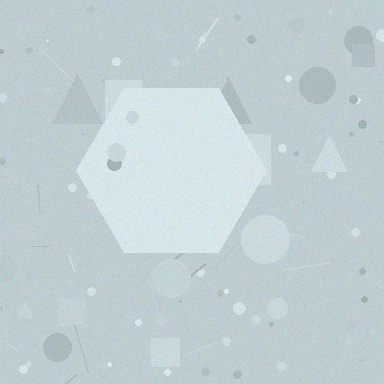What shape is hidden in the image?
A hexagon is hidden in the image.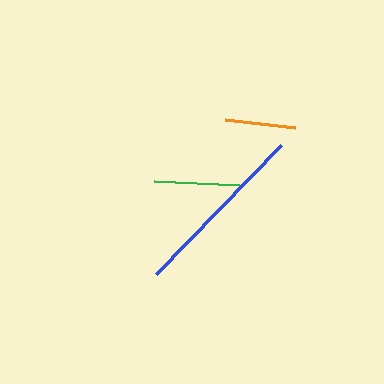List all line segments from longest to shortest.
From longest to shortest: blue, green, orange.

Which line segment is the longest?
The blue line is the longest at approximately 180 pixels.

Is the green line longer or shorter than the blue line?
The blue line is longer than the green line.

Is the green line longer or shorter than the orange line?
The green line is longer than the orange line.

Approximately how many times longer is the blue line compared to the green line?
The blue line is approximately 2.1 times the length of the green line.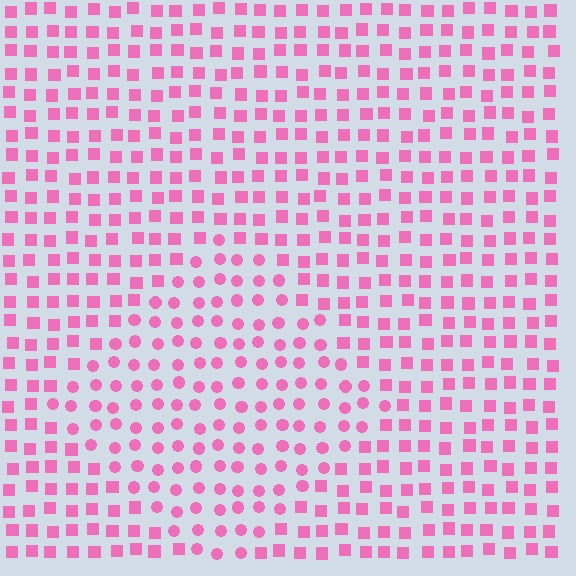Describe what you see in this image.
The image is filled with small pink elements arranged in a uniform grid. A diamond-shaped region contains circles, while the surrounding area contains squares. The boundary is defined purely by the change in element shape.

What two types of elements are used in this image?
The image uses circles inside the diamond region and squares outside it.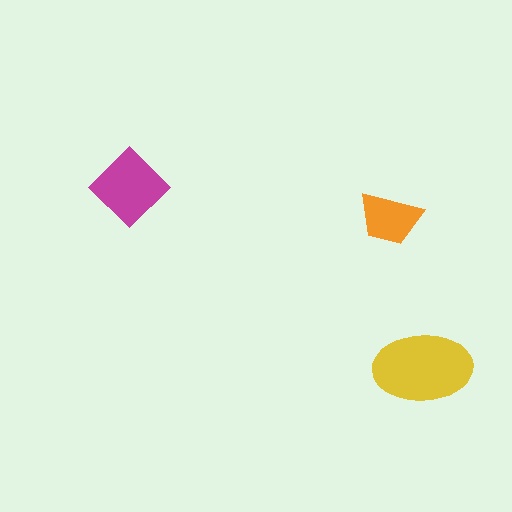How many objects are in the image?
There are 3 objects in the image.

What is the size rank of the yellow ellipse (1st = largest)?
1st.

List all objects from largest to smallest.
The yellow ellipse, the magenta diamond, the orange trapezoid.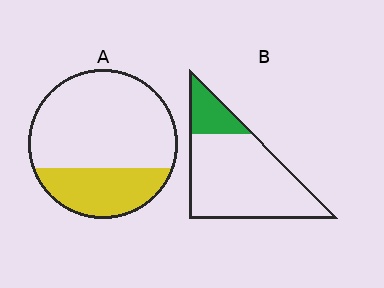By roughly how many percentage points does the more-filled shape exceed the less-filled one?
By roughly 10 percentage points (A over B).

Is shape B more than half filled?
No.